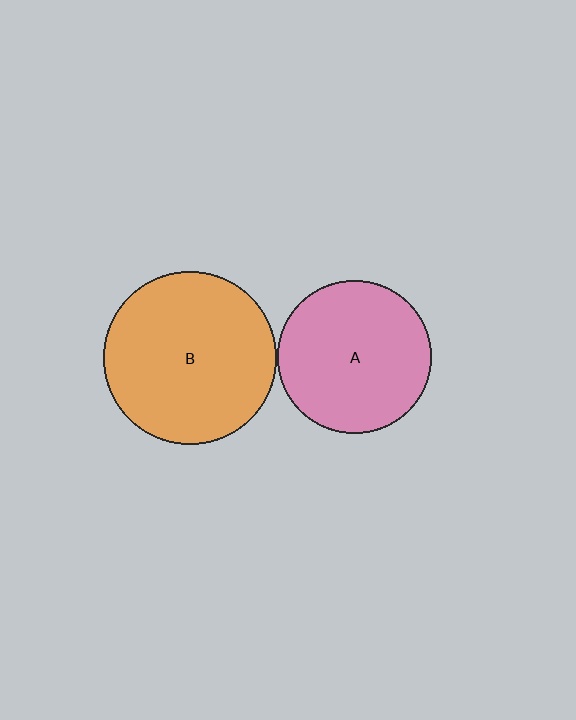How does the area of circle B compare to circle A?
Approximately 1.3 times.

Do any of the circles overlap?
No, none of the circles overlap.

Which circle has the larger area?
Circle B (orange).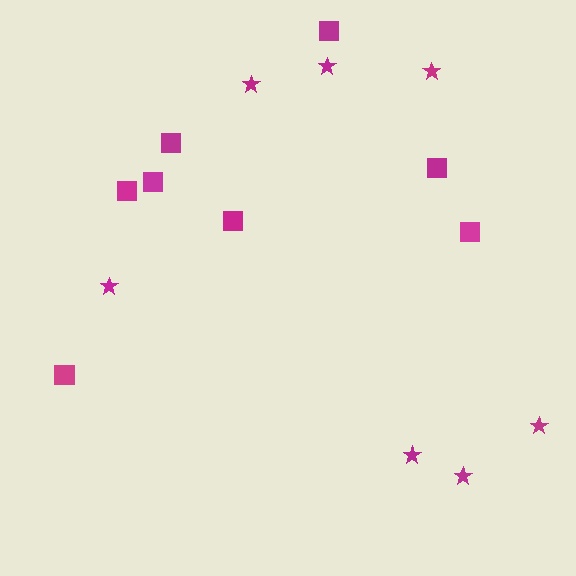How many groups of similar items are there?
There are 2 groups: one group of squares (8) and one group of stars (7).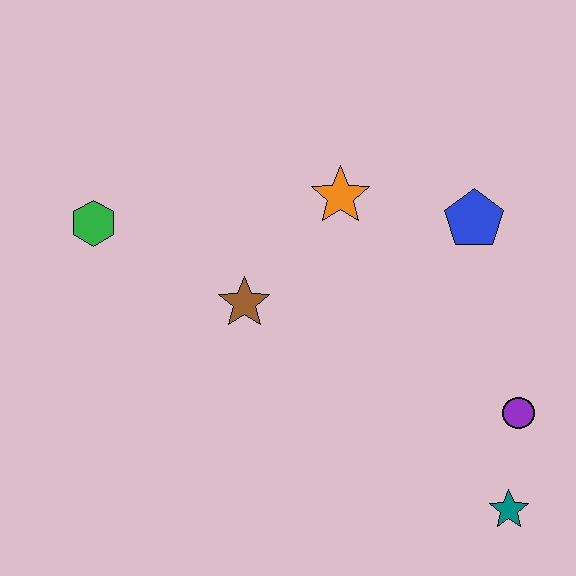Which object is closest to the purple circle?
The teal star is closest to the purple circle.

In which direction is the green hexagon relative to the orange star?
The green hexagon is to the left of the orange star.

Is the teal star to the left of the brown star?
No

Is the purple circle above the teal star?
Yes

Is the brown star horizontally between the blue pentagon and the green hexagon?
Yes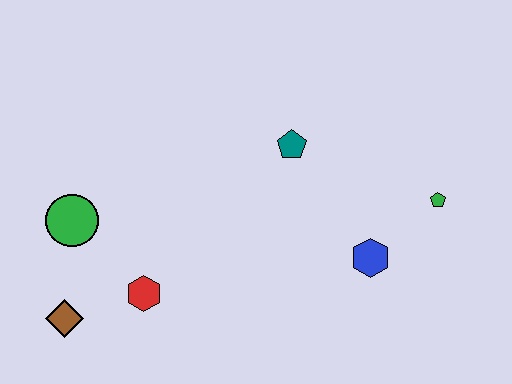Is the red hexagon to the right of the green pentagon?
No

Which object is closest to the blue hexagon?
The green pentagon is closest to the blue hexagon.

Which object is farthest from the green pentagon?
The brown diamond is farthest from the green pentagon.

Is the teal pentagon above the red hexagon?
Yes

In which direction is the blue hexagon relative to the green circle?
The blue hexagon is to the right of the green circle.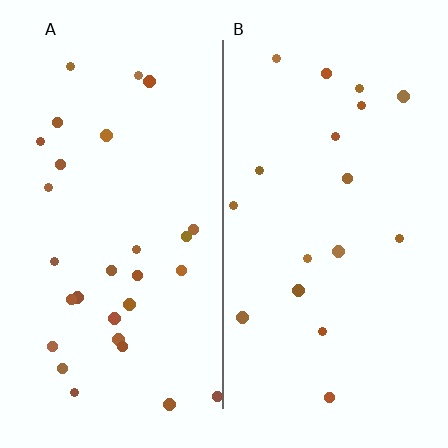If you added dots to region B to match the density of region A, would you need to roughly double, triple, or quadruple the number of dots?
Approximately double.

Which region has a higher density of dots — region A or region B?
A (the left).